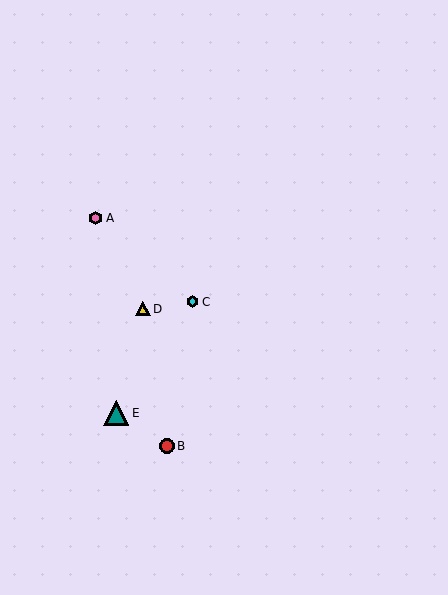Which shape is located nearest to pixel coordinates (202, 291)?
The cyan hexagon (labeled C) at (193, 302) is nearest to that location.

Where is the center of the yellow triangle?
The center of the yellow triangle is at (143, 309).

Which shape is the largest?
The teal triangle (labeled E) is the largest.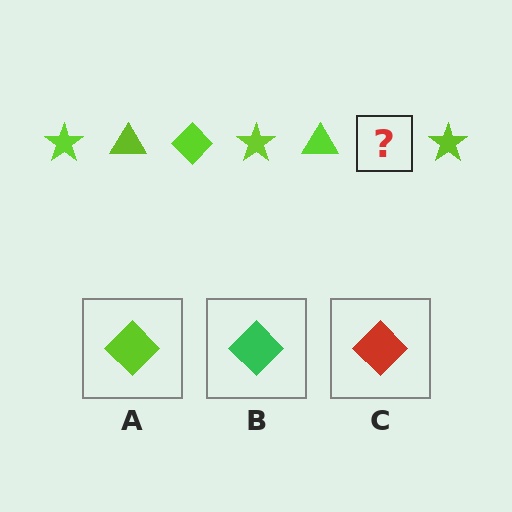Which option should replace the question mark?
Option A.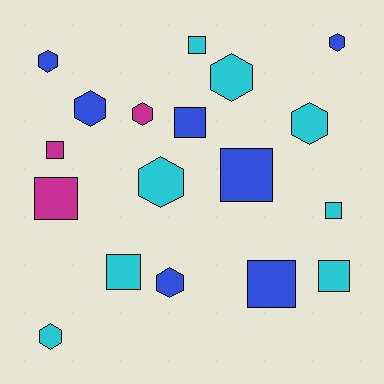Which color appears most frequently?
Cyan, with 8 objects.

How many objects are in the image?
There are 18 objects.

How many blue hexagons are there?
There are 4 blue hexagons.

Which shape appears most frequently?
Square, with 9 objects.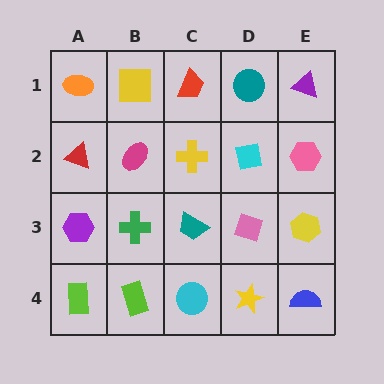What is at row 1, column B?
A yellow square.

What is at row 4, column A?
A lime rectangle.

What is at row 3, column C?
A teal trapezoid.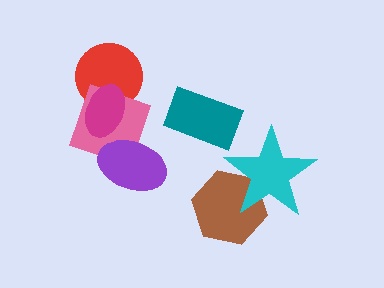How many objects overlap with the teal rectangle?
0 objects overlap with the teal rectangle.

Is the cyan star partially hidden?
No, no other shape covers it.